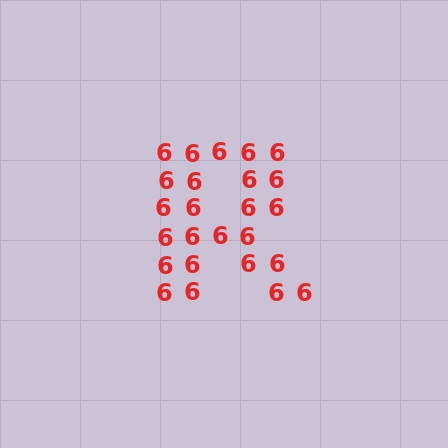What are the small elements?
The small elements are digit 6's.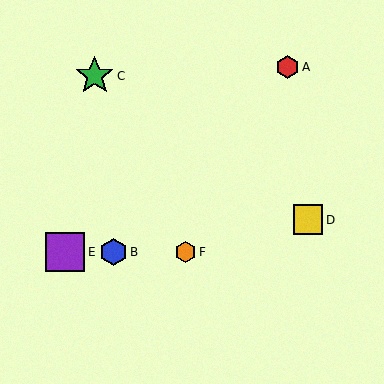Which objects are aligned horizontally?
Objects B, E, F are aligned horizontally.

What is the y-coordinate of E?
Object E is at y≈252.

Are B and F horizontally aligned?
Yes, both are at y≈252.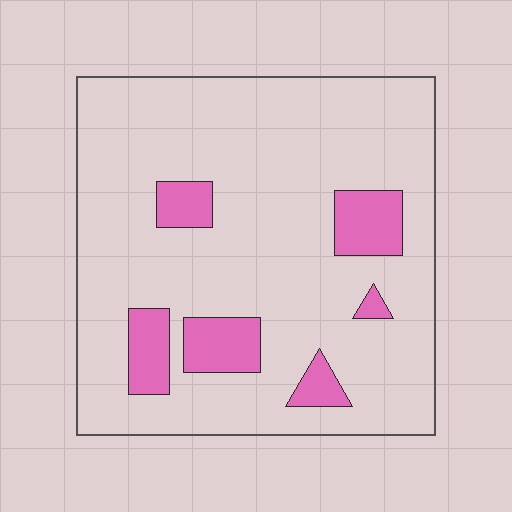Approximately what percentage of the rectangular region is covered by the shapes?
Approximately 15%.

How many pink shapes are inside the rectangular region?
6.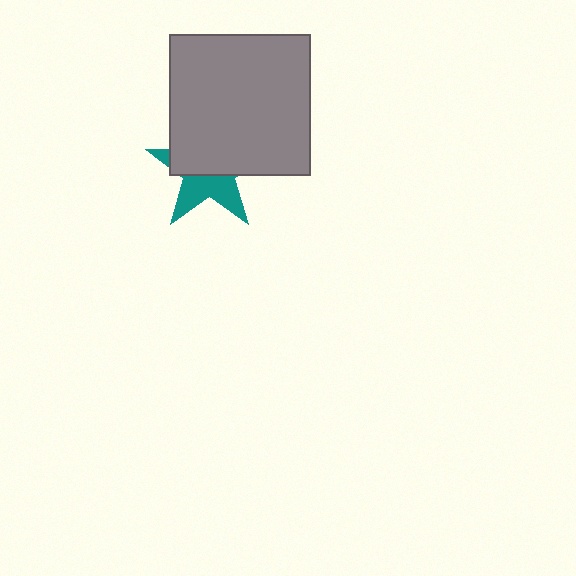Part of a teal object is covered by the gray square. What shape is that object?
It is a star.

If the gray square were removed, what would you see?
You would see the complete teal star.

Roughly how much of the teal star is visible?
A small part of it is visible (roughly 44%).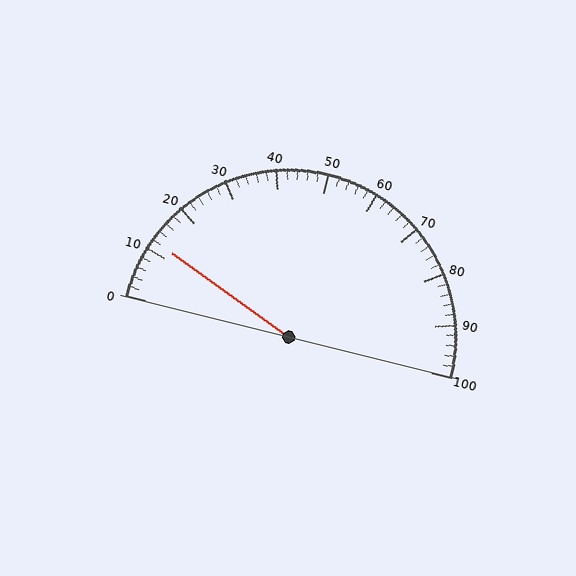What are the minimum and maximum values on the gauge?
The gauge ranges from 0 to 100.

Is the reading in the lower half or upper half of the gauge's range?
The reading is in the lower half of the range (0 to 100).